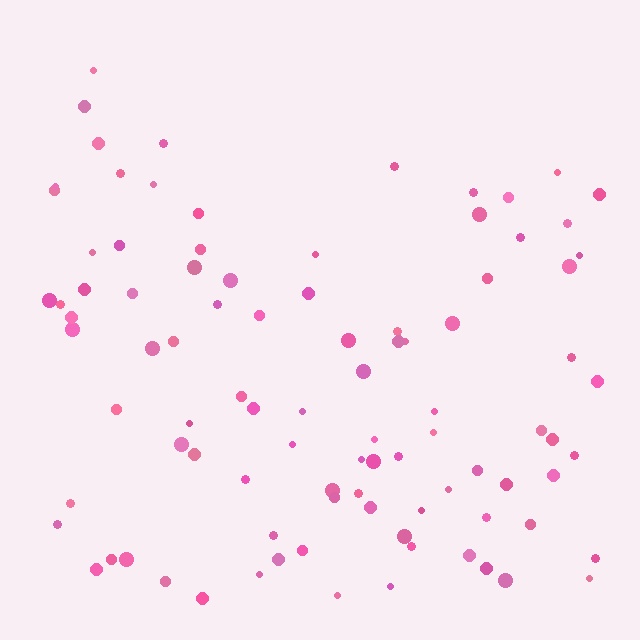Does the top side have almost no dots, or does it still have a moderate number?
Still a moderate number, just noticeably fewer than the bottom.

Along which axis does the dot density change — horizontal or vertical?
Vertical.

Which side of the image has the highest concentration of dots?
The bottom.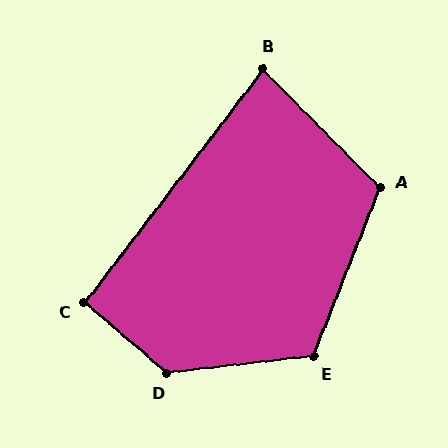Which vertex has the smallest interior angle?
B, at approximately 82 degrees.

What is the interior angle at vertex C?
Approximately 94 degrees (approximately right).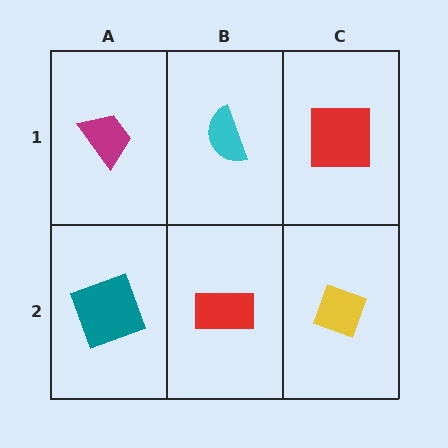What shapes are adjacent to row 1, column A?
A teal square (row 2, column A), a cyan semicircle (row 1, column B).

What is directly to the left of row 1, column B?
A magenta trapezoid.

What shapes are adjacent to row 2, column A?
A magenta trapezoid (row 1, column A), a red rectangle (row 2, column B).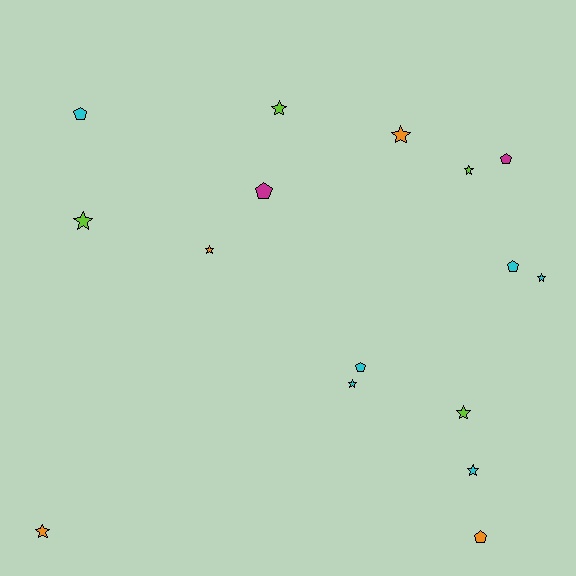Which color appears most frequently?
Cyan, with 6 objects.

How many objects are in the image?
There are 16 objects.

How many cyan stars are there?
There are 3 cyan stars.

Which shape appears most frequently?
Star, with 10 objects.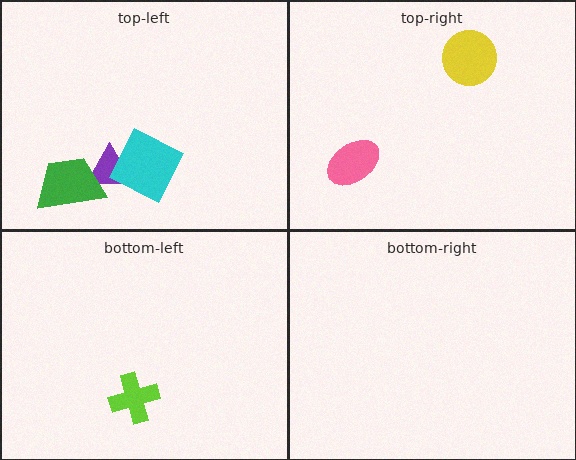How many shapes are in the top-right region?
2.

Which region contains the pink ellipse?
The top-right region.